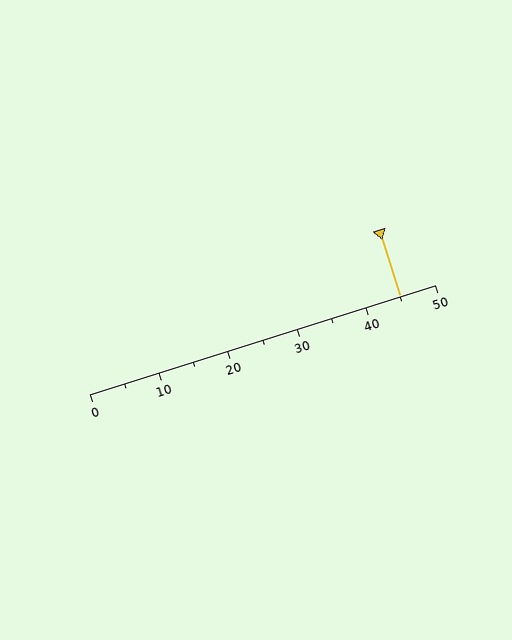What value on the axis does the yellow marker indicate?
The marker indicates approximately 45.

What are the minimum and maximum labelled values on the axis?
The axis runs from 0 to 50.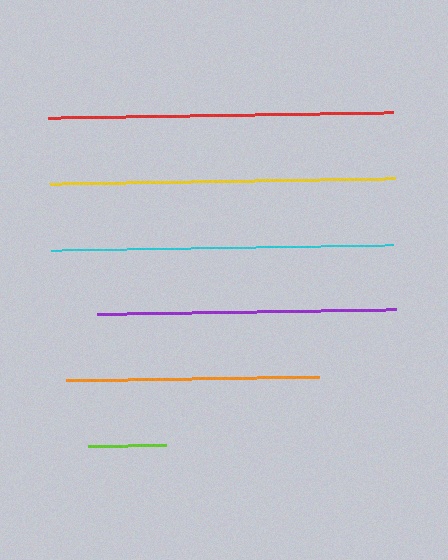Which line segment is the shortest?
The lime line is the shortest at approximately 78 pixels.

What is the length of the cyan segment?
The cyan segment is approximately 343 pixels long.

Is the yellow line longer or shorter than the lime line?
The yellow line is longer than the lime line.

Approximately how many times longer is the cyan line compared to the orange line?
The cyan line is approximately 1.4 times the length of the orange line.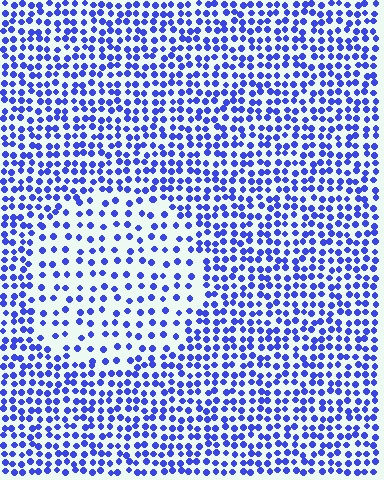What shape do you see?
I see a circle.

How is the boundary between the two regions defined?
The boundary is defined by a change in element density (approximately 1.9x ratio). All elements are the same color, size, and shape.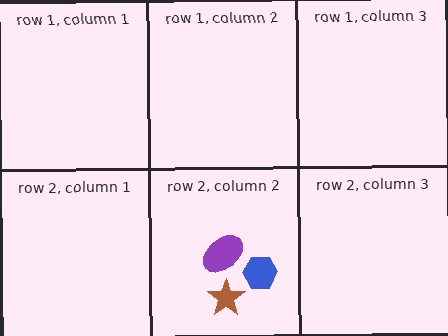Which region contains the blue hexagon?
The row 2, column 2 region.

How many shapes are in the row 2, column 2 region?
3.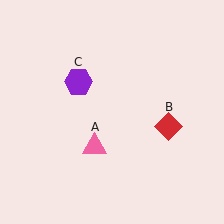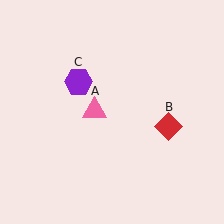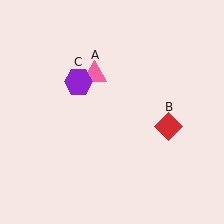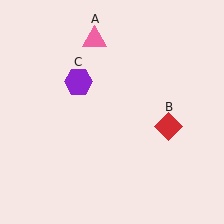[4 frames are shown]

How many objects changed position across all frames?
1 object changed position: pink triangle (object A).